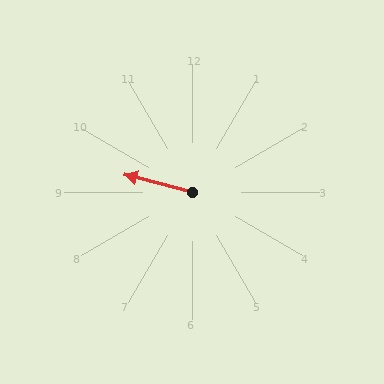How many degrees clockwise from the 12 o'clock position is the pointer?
Approximately 285 degrees.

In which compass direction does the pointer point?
West.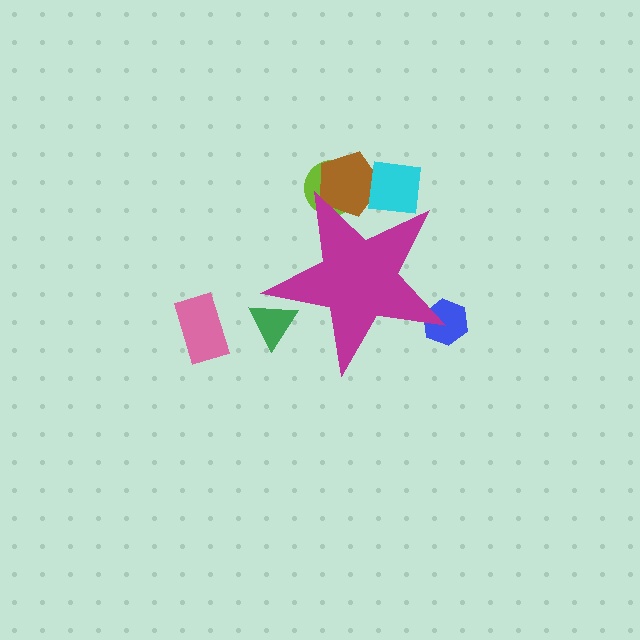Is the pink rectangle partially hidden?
No, the pink rectangle is fully visible.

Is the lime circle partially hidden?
Yes, the lime circle is partially hidden behind the magenta star.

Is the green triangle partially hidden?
Yes, the green triangle is partially hidden behind the magenta star.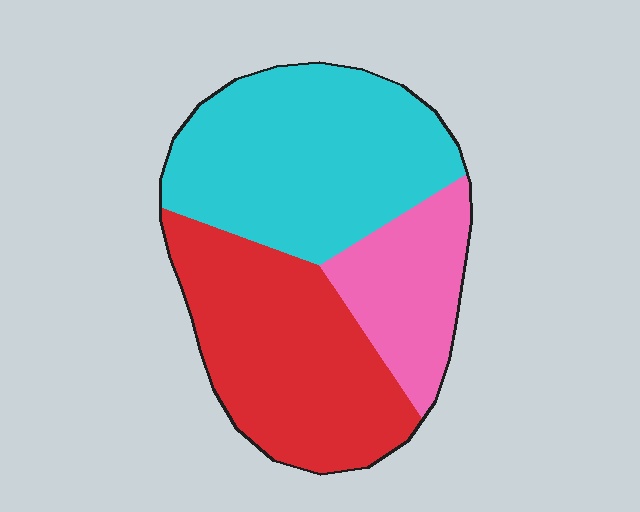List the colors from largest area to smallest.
From largest to smallest: cyan, red, pink.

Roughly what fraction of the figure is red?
Red takes up about three eighths (3/8) of the figure.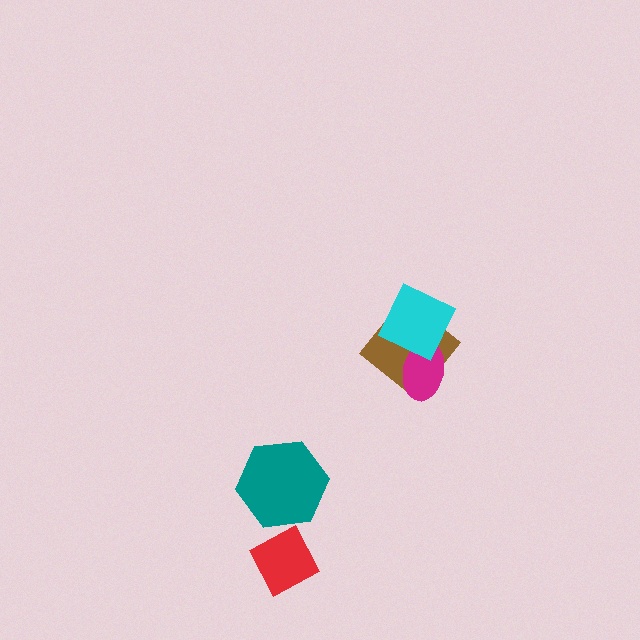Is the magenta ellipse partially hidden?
Yes, it is partially covered by another shape.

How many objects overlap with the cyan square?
2 objects overlap with the cyan square.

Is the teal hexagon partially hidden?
No, no other shape covers it.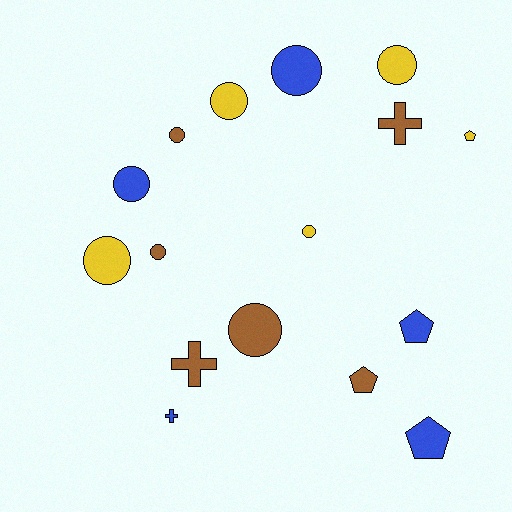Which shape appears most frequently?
Circle, with 9 objects.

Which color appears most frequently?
Brown, with 6 objects.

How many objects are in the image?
There are 16 objects.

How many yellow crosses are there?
There are no yellow crosses.